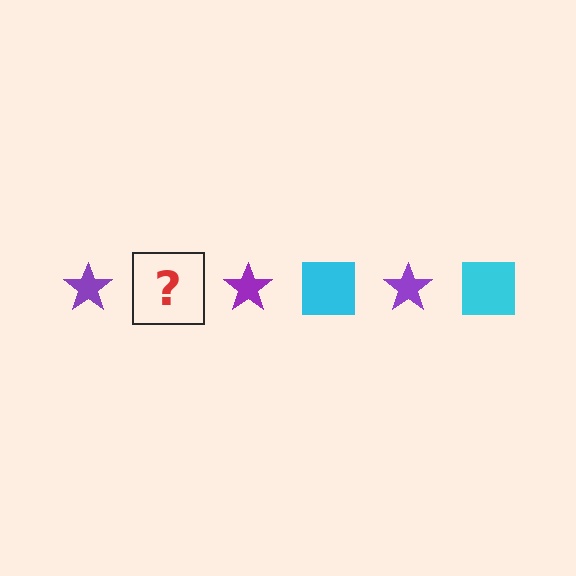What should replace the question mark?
The question mark should be replaced with a cyan square.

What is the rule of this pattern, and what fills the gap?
The rule is that the pattern alternates between purple star and cyan square. The gap should be filled with a cyan square.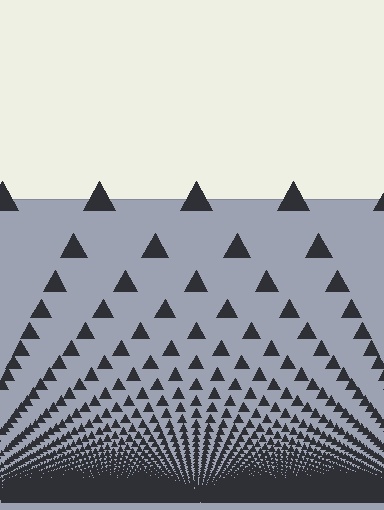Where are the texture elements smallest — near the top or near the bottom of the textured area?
Near the bottom.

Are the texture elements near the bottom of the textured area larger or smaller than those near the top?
Smaller. The gradient is inverted — elements near the bottom are smaller and denser.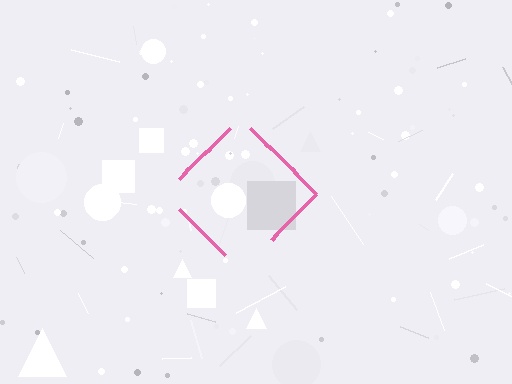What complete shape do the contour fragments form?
The contour fragments form a diamond.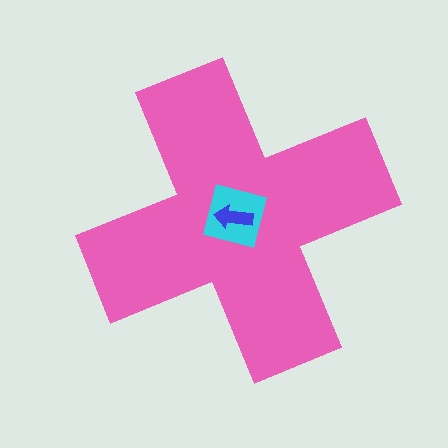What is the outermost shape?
The pink cross.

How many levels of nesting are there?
3.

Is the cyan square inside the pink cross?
Yes.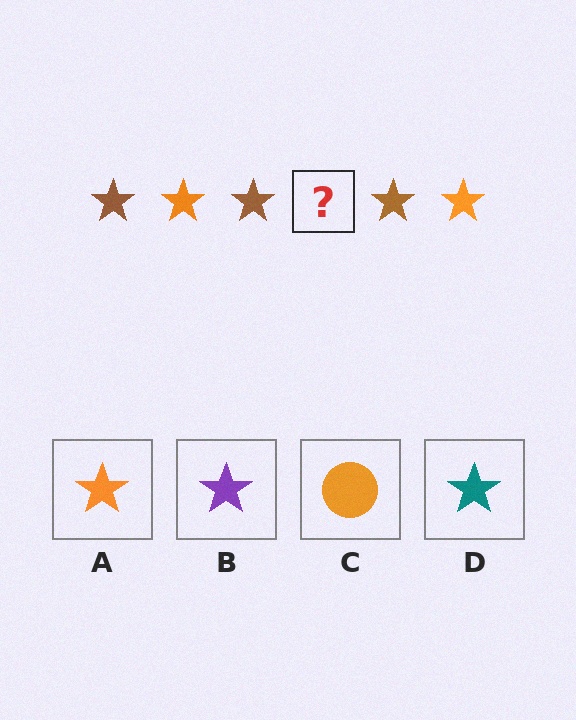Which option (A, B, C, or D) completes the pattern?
A.